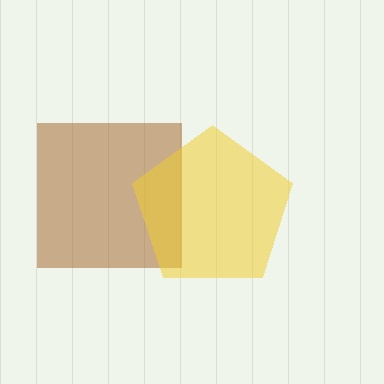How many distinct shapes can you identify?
There are 2 distinct shapes: a brown square, a yellow pentagon.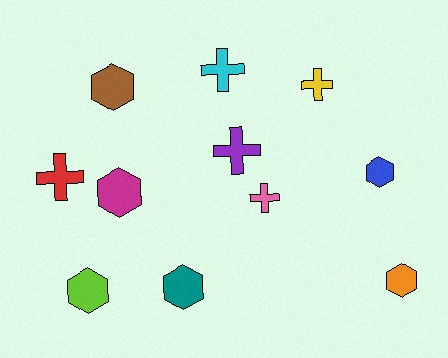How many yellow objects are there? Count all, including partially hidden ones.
There is 1 yellow object.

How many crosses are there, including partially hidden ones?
There are 5 crosses.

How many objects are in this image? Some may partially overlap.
There are 11 objects.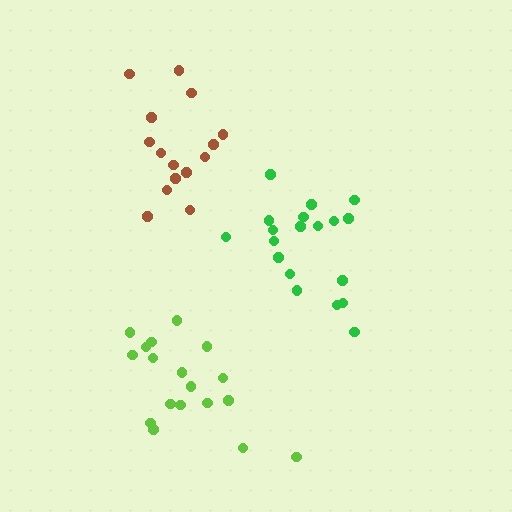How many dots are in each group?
Group 1: 19 dots, Group 2: 18 dots, Group 3: 15 dots (52 total).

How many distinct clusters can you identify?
There are 3 distinct clusters.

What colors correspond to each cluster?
The clusters are colored: green, lime, brown.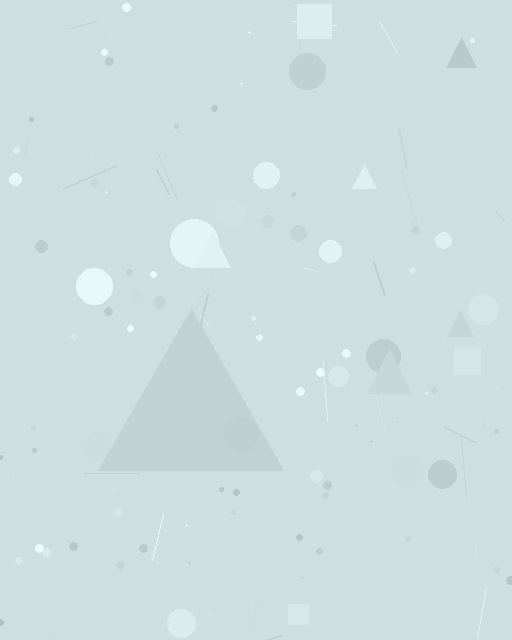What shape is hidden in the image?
A triangle is hidden in the image.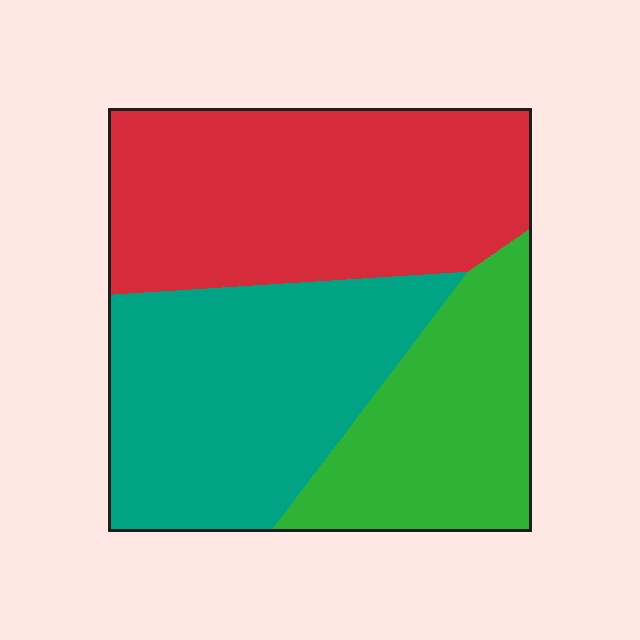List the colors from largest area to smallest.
From largest to smallest: red, teal, green.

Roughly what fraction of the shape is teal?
Teal covers roughly 35% of the shape.